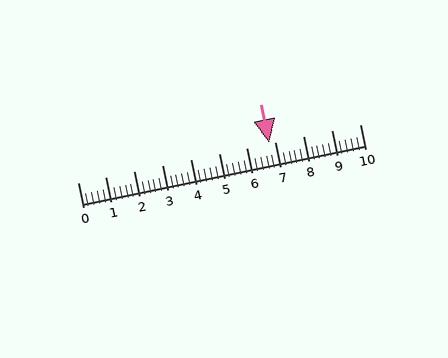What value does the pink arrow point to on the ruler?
The pink arrow points to approximately 6.8.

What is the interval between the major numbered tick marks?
The major tick marks are spaced 1 units apart.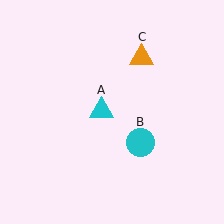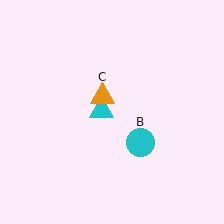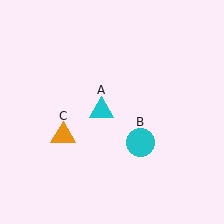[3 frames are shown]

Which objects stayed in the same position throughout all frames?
Cyan triangle (object A) and cyan circle (object B) remained stationary.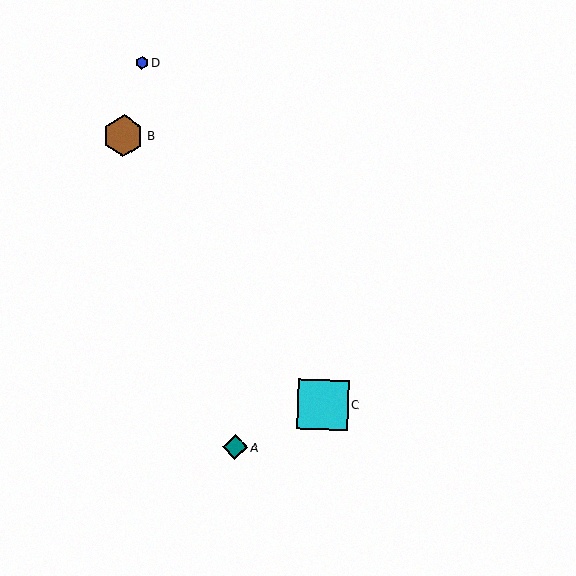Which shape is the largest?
The cyan square (labeled C) is the largest.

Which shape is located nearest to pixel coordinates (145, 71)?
The blue hexagon (labeled D) at (142, 63) is nearest to that location.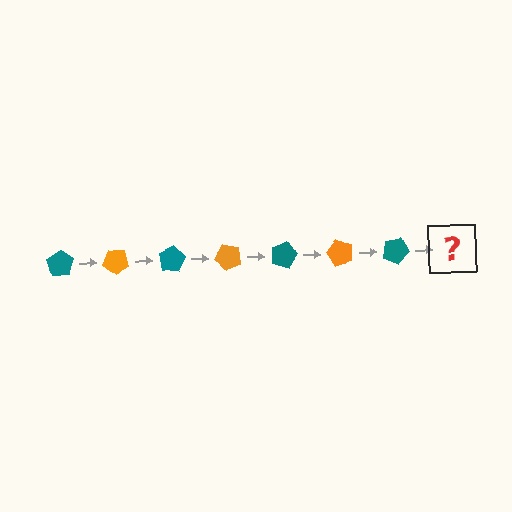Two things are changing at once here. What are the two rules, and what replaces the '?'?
The two rules are that it rotates 40 degrees each step and the color cycles through teal and orange. The '?' should be an orange pentagon, rotated 280 degrees from the start.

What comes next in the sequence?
The next element should be an orange pentagon, rotated 280 degrees from the start.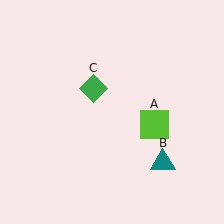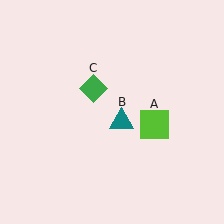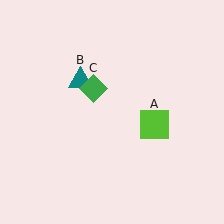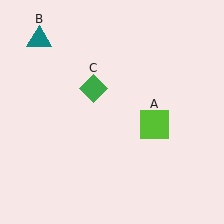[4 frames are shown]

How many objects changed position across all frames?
1 object changed position: teal triangle (object B).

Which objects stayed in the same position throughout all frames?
Lime square (object A) and green diamond (object C) remained stationary.